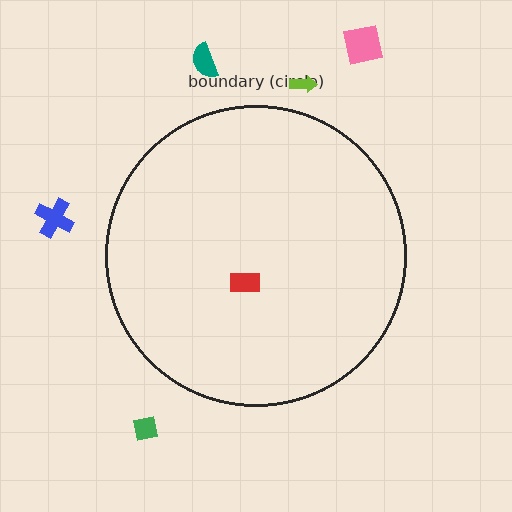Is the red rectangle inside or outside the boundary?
Inside.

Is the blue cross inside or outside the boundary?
Outside.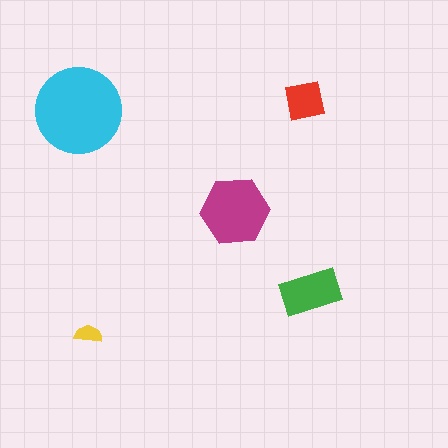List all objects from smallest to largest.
The yellow semicircle, the red square, the green rectangle, the magenta hexagon, the cyan circle.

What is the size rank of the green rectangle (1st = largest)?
3rd.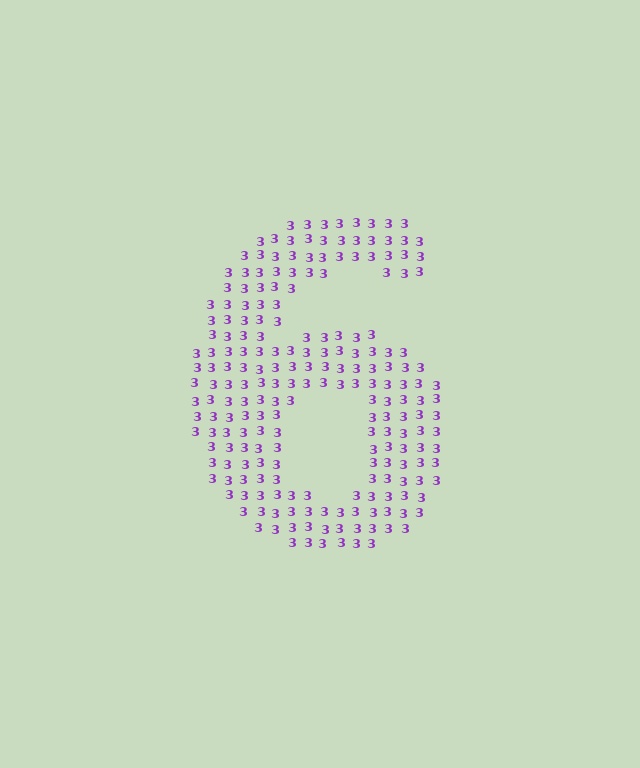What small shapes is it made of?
It is made of small digit 3's.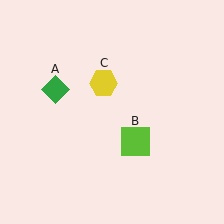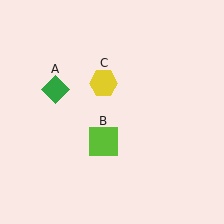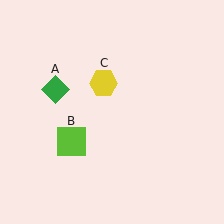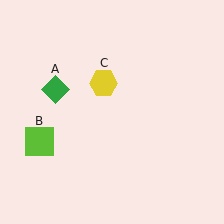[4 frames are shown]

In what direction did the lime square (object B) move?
The lime square (object B) moved left.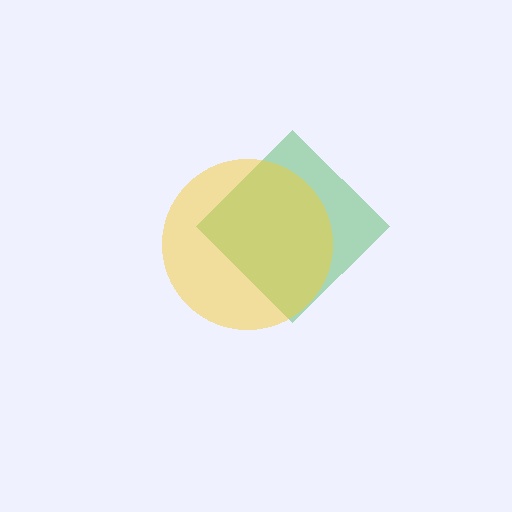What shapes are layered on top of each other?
The layered shapes are: a green diamond, a yellow circle.